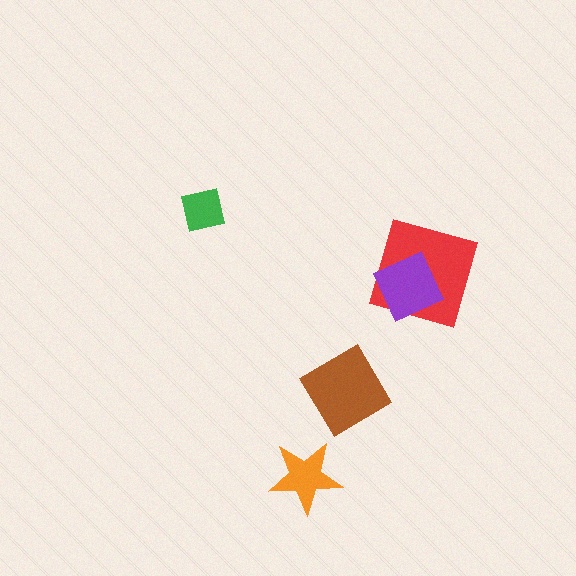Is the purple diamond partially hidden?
No, no other shape covers it.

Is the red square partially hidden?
Yes, it is partially covered by another shape.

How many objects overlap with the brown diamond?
0 objects overlap with the brown diamond.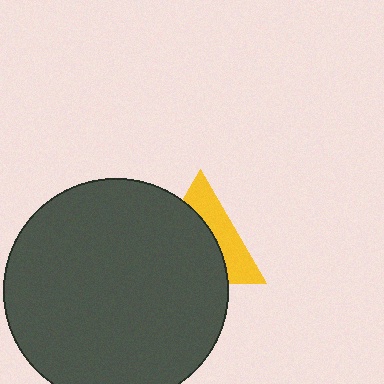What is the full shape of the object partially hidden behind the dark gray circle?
The partially hidden object is a yellow triangle.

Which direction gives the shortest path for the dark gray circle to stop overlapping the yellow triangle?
Moving toward the lower-left gives the shortest separation.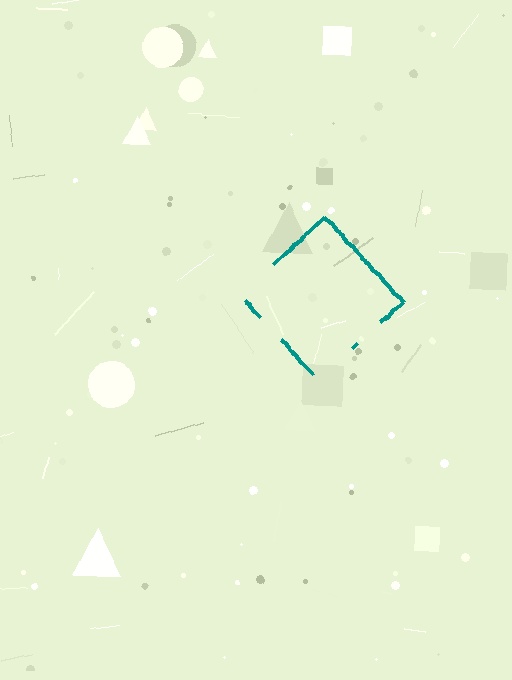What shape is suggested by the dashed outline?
The dashed outline suggests a diamond.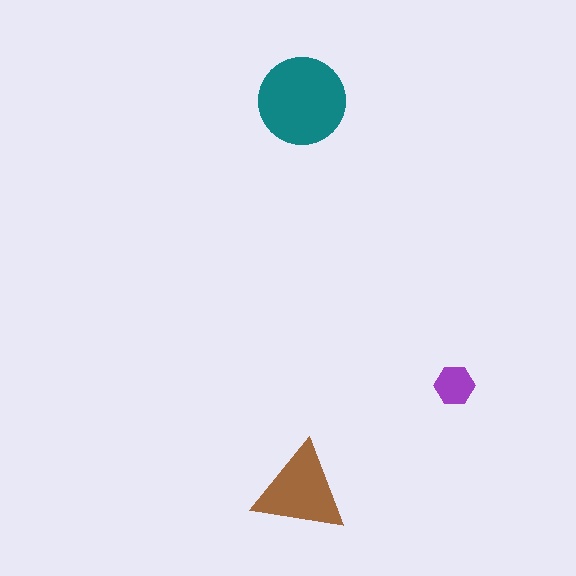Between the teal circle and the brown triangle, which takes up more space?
The teal circle.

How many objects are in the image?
There are 3 objects in the image.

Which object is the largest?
The teal circle.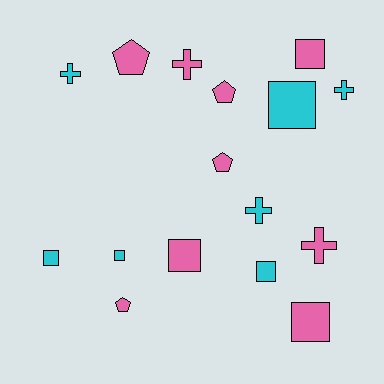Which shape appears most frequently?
Square, with 7 objects.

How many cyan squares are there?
There are 4 cyan squares.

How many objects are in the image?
There are 16 objects.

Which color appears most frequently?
Pink, with 9 objects.